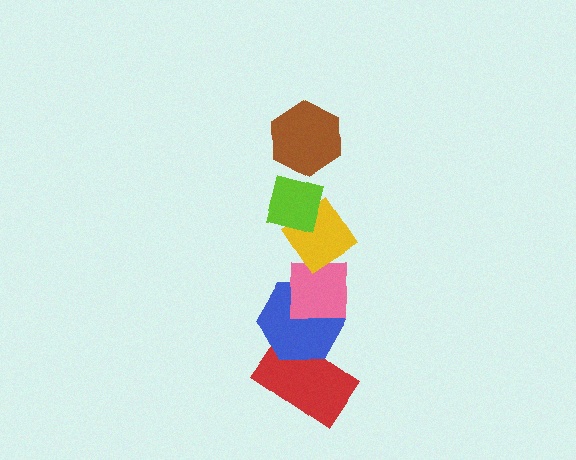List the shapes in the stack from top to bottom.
From top to bottom: the brown hexagon, the lime square, the yellow diamond, the pink square, the blue hexagon, the red rectangle.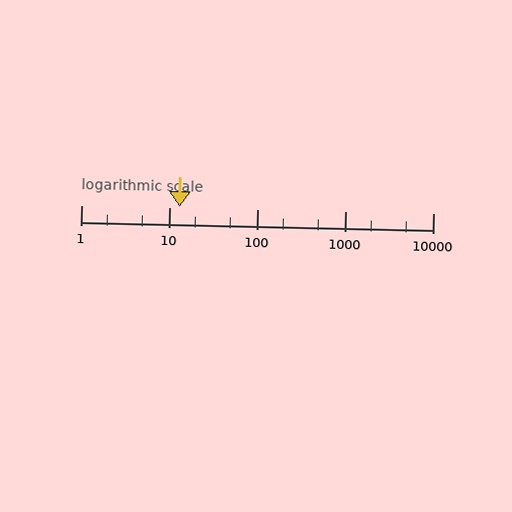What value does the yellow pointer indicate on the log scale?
The pointer indicates approximately 13.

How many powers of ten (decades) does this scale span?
The scale spans 4 decades, from 1 to 10000.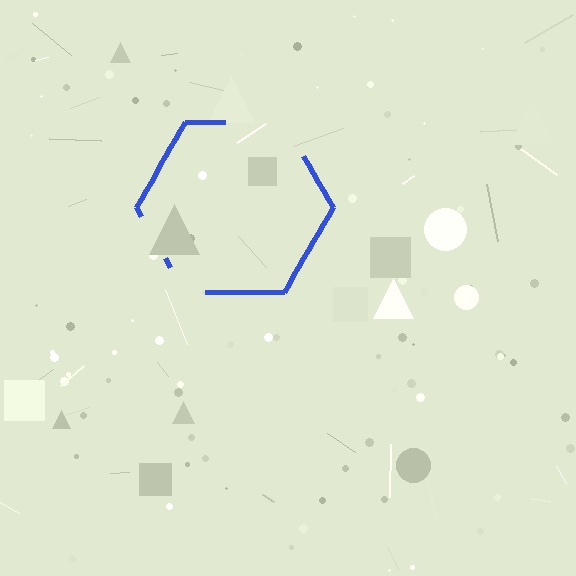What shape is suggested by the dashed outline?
The dashed outline suggests a hexagon.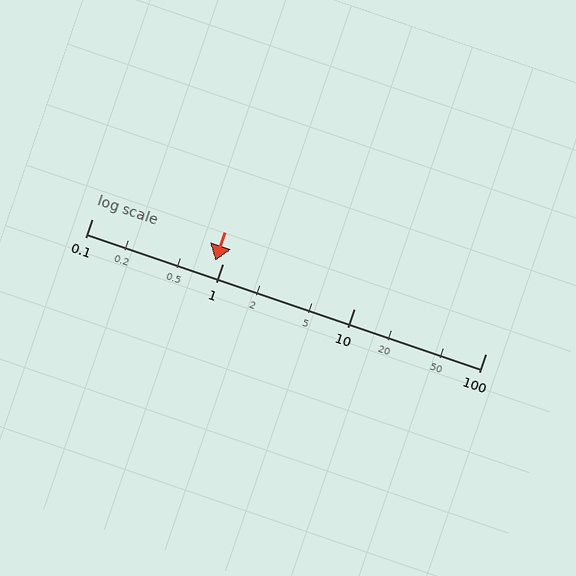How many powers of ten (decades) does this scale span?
The scale spans 3 decades, from 0.1 to 100.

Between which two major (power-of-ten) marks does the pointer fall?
The pointer is between 0.1 and 1.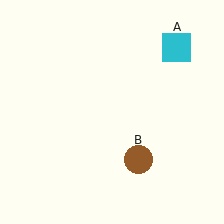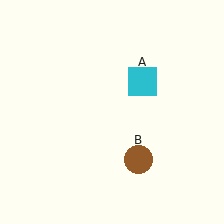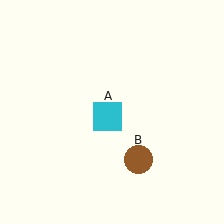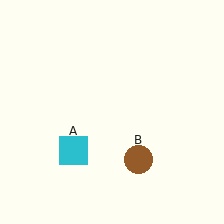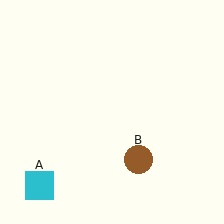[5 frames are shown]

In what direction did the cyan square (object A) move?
The cyan square (object A) moved down and to the left.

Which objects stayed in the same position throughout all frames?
Brown circle (object B) remained stationary.